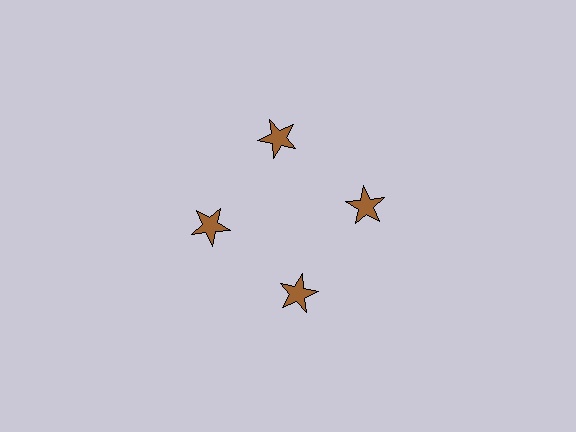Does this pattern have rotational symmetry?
Yes, this pattern has 4-fold rotational symmetry. It looks the same after rotating 90 degrees around the center.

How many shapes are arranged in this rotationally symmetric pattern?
There are 4 shapes, arranged in 4 groups of 1.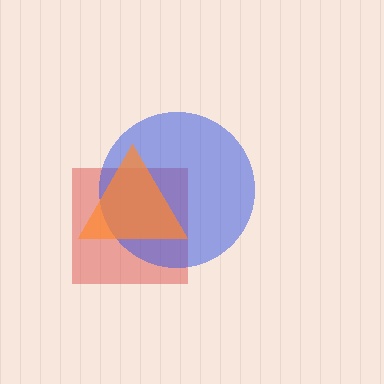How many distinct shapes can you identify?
There are 3 distinct shapes: a red square, a blue circle, an orange triangle.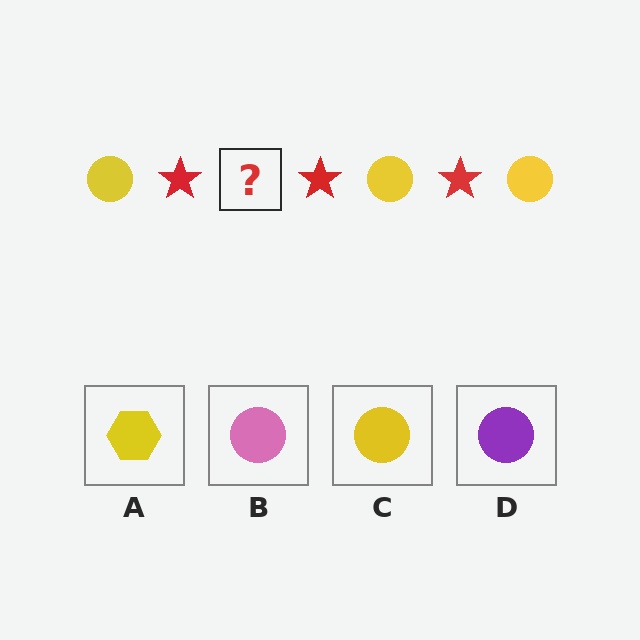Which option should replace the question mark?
Option C.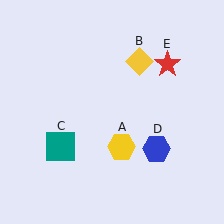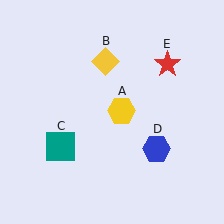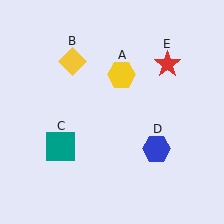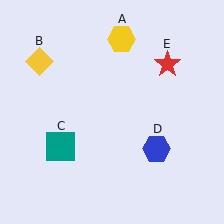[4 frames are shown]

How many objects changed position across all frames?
2 objects changed position: yellow hexagon (object A), yellow diamond (object B).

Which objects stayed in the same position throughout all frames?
Teal square (object C) and blue hexagon (object D) and red star (object E) remained stationary.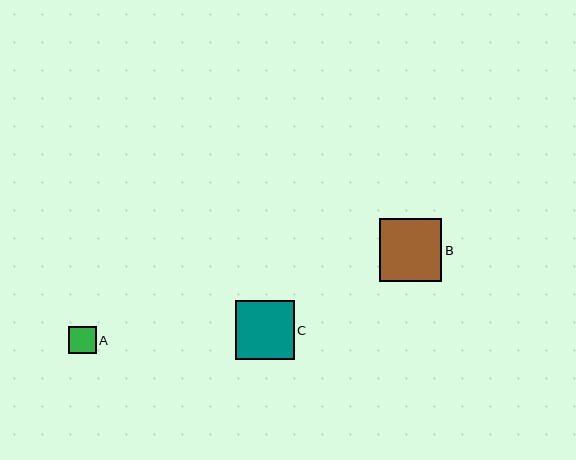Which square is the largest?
Square B is the largest with a size of approximately 62 pixels.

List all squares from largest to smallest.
From largest to smallest: B, C, A.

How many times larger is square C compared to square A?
Square C is approximately 2.1 times the size of square A.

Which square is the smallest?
Square A is the smallest with a size of approximately 28 pixels.